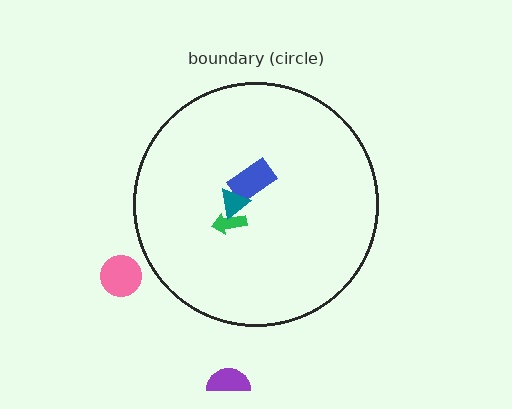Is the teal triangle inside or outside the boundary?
Inside.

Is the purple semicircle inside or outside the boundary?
Outside.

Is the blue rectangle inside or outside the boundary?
Inside.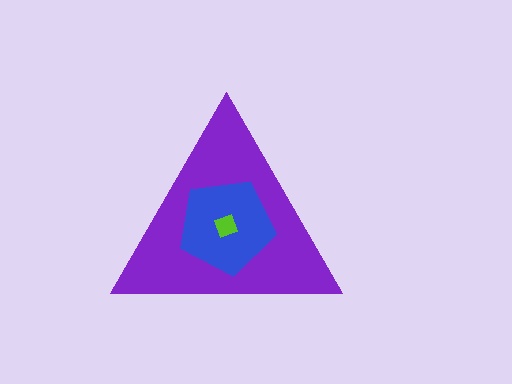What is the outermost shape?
The purple triangle.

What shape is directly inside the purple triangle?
The blue pentagon.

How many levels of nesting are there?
3.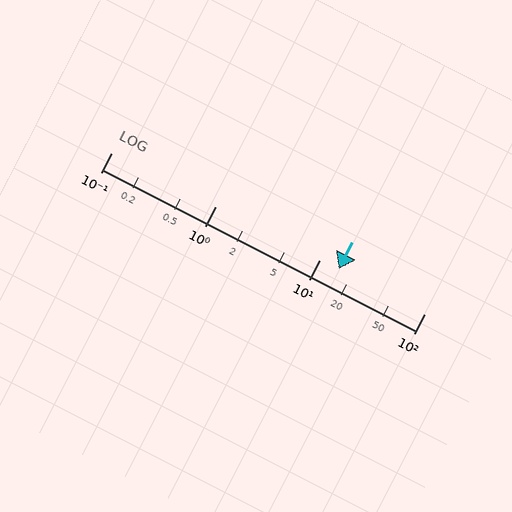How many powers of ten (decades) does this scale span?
The scale spans 3 decades, from 0.1 to 100.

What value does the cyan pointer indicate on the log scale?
The pointer indicates approximately 15.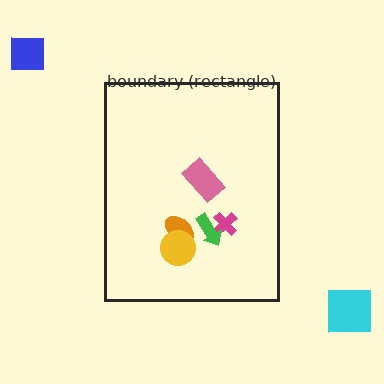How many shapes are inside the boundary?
5 inside, 2 outside.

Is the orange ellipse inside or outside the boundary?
Inside.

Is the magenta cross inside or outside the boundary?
Inside.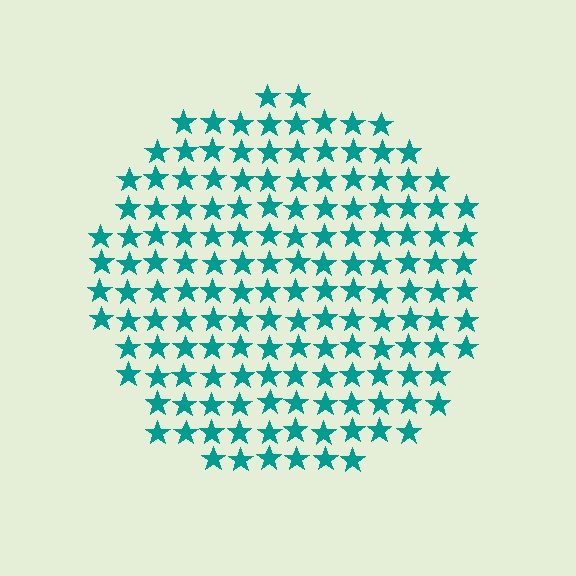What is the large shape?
The large shape is a circle.